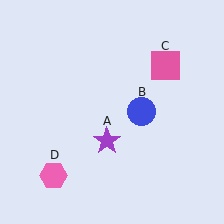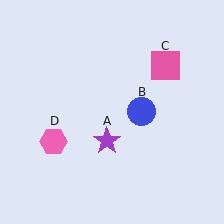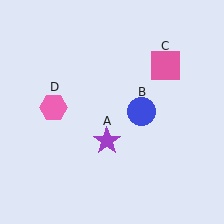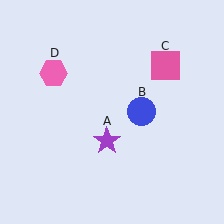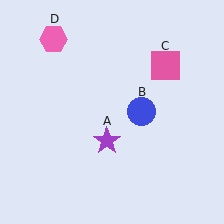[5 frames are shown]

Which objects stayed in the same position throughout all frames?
Purple star (object A) and blue circle (object B) and pink square (object C) remained stationary.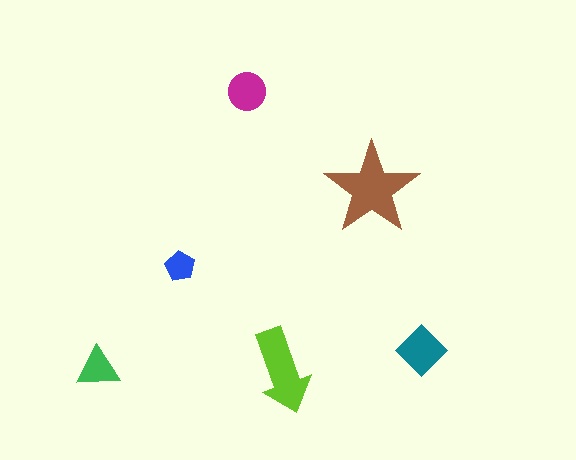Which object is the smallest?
The blue pentagon.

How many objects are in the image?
There are 6 objects in the image.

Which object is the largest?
The brown star.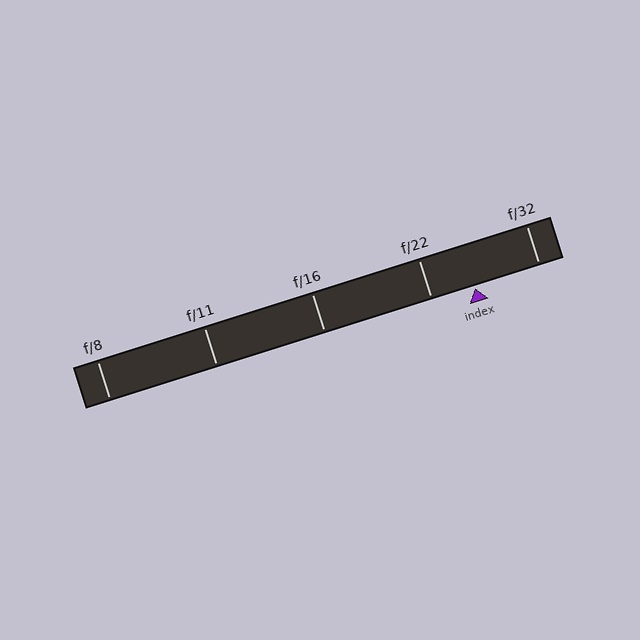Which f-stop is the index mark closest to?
The index mark is closest to f/22.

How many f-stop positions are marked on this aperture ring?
There are 5 f-stop positions marked.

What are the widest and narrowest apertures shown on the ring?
The widest aperture shown is f/8 and the narrowest is f/32.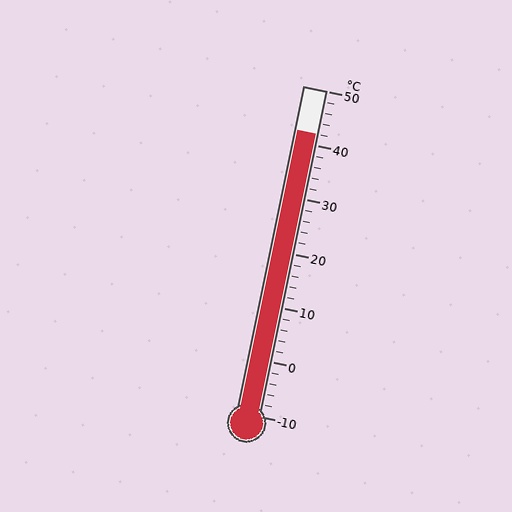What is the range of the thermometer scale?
The thermometer scale ranges from -10°C to 50°C.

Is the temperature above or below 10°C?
The temperature is above 10°C.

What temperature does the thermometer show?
The thermometer shows approximately 42°C.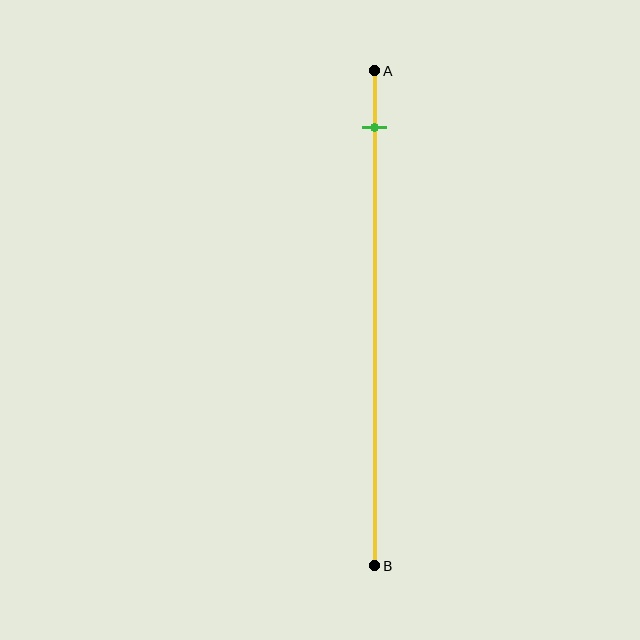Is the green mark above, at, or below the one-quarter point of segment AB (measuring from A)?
The green mark is above the one-quarter point of segment AB.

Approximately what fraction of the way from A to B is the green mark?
The green mark is approximately 10% of the way from A to B.